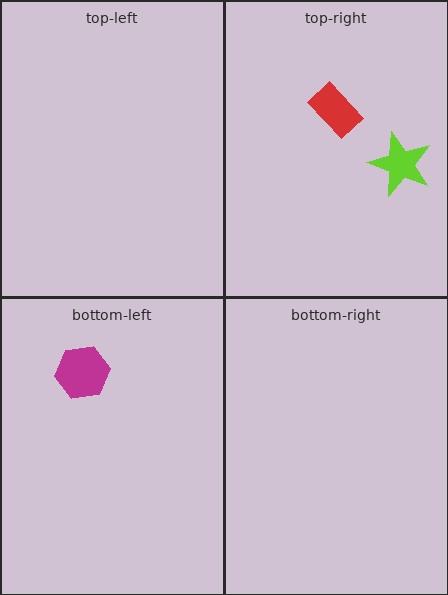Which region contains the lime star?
The top-right region.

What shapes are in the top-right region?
The red rectangle, the lime star.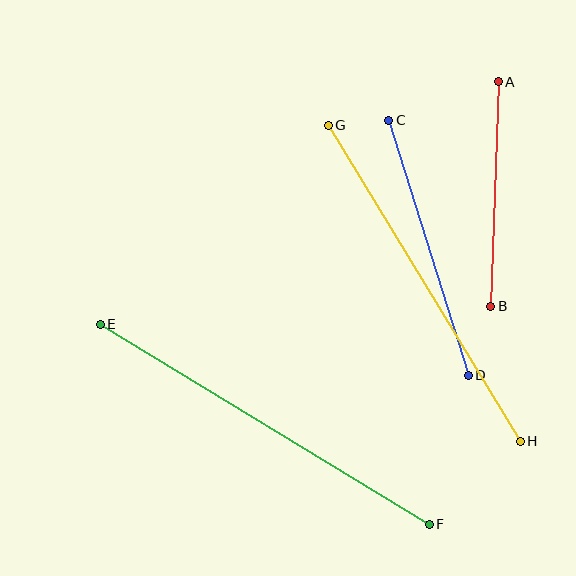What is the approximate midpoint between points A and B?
The midpoint is at approximately (494, 194) pixels.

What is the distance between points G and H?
The distance is approximately 370 pixels.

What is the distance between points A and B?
The distance is approximately 225 pixels.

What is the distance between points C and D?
The distance is approximately 267 pixels.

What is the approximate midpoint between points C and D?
The midpoint is at approximately (428, 248) pixels.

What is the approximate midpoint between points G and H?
The midpoint is at approximately (424, 283) pixels.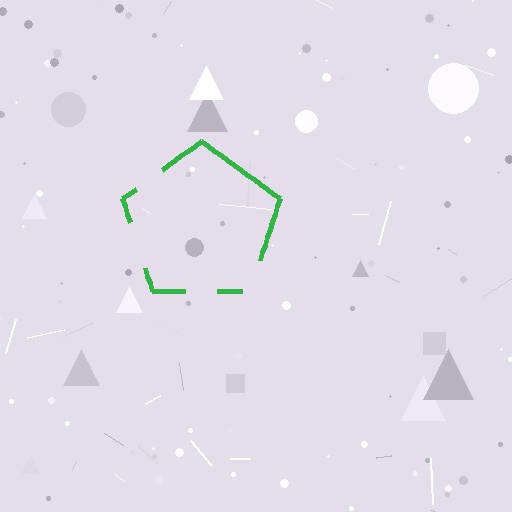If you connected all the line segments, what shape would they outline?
They would outline a pentagon.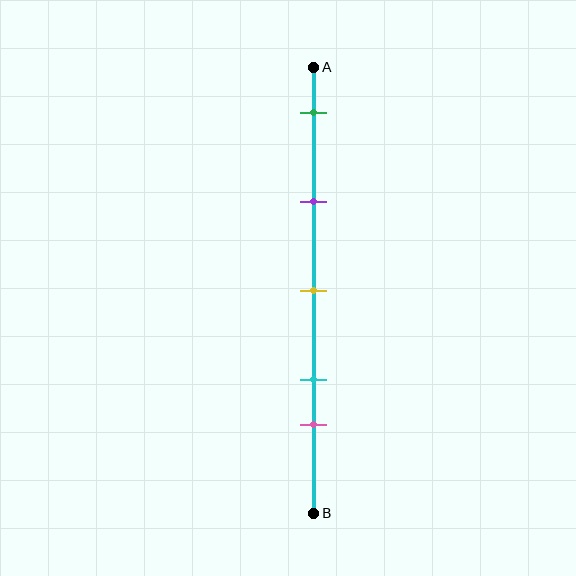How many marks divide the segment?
There are 5 marks dividing the segment.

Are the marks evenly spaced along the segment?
No, the marks are not evenly spaced.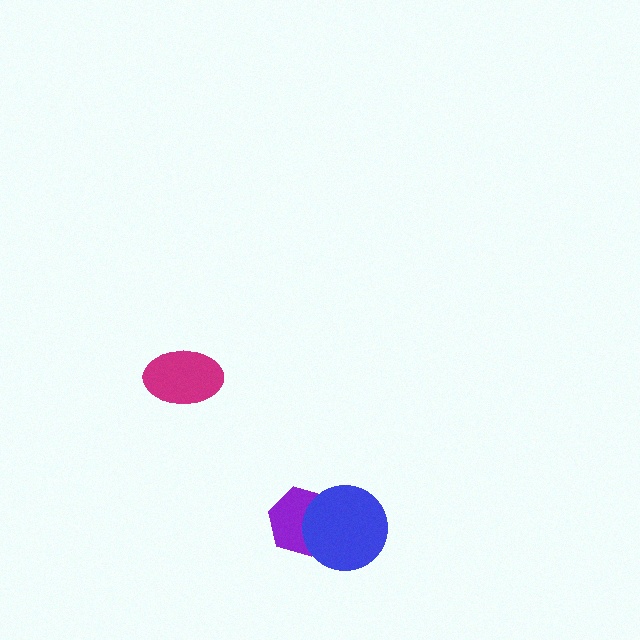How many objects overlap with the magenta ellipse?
0 objects overlap with the magenta ellipse.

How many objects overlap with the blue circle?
1 object overlaps with the blue circle.